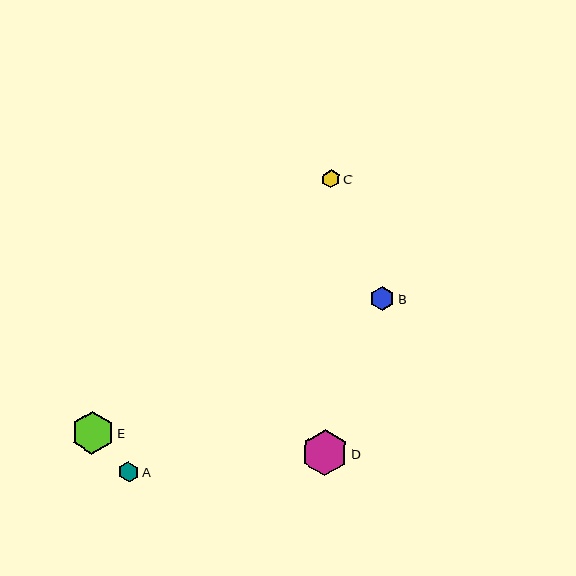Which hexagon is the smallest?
Hexagon C is the smallest with a size of approximately 18 pixels.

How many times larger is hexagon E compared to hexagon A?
Hexagon E is approximately 2.1 times the size of hexagon A.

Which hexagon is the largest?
Hexagon D is the largest with a size of approximately 46 pixels.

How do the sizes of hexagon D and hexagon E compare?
Hexagon D and hexagon E are approximately the same size.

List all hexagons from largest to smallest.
From largest to smallest: D, E, B, A, C.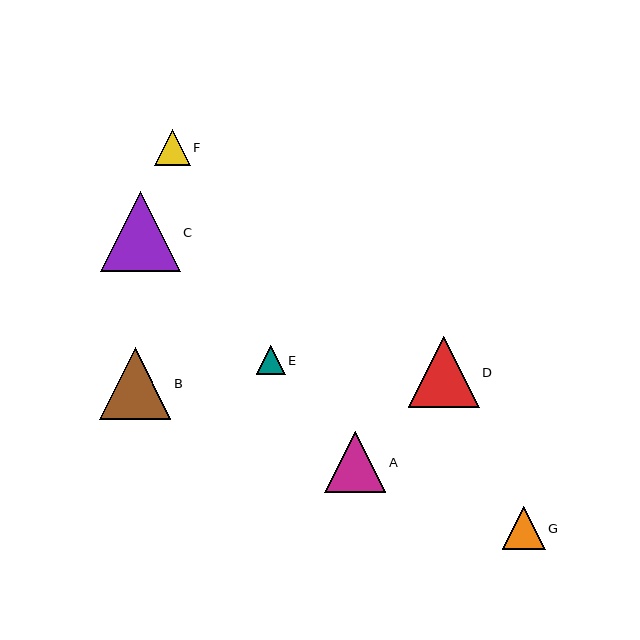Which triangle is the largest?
Triangle C is the largest with a size of approximately 80 pixels.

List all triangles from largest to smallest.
From largest to smallest: C, B, D, A, G, F, E.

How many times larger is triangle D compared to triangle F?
Triangle D is approximately 2.0 times the size of triangle F.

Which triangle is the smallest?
Triangle E is the smallest with a size of approximately 29 pixels.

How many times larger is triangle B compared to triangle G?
Triangle B is approximately 1.7 times the size of triangle G.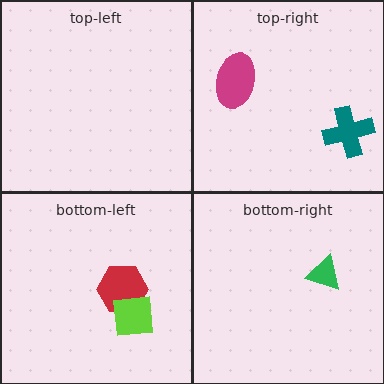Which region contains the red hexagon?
The bottom-left region.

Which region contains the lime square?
The bottom-left region.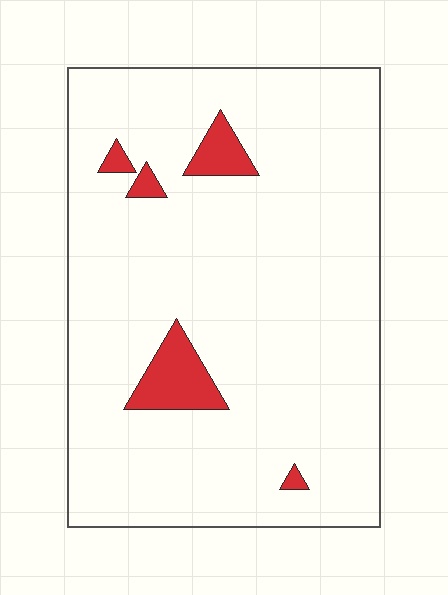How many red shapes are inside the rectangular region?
5.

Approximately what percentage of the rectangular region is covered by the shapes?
Approximately 5%.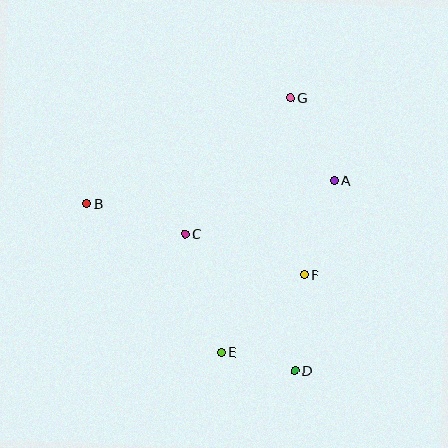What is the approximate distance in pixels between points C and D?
The distance between C and D is approximately 176 pixels.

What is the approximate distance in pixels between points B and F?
The distance between B and F is approximately 229 pixels.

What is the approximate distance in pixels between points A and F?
The distance between A and F is approximately 99 pixels.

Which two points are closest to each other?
Points D and E are closest to each other.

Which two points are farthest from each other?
Points D and G are farthest from each other.